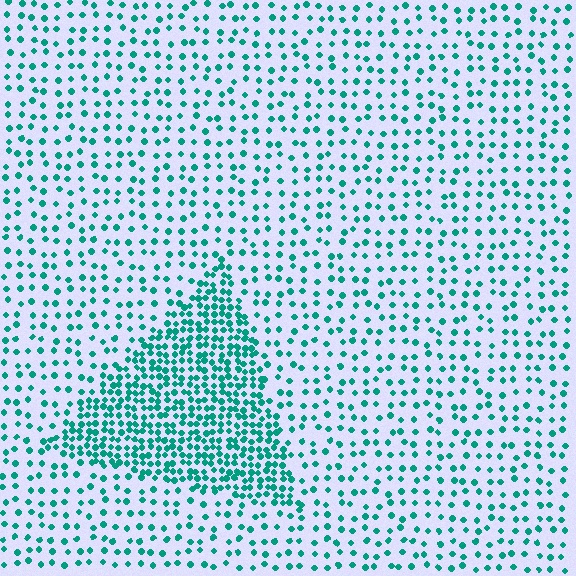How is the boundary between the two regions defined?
The boundary is defined by a change in element density (approximately 2.5x ratio). All elements are the same color, size, and shape.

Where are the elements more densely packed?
The elements are more densely packed inside the triangle boundary.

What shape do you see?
I see a triangle.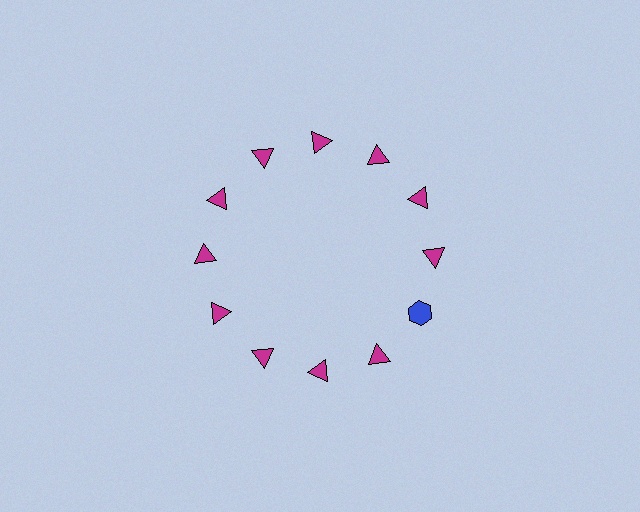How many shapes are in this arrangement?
There are 12 shapes arranged in a ring pattern.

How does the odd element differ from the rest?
It differs in both color (blue instead of magenta) and shape (hexagon instead of triangle).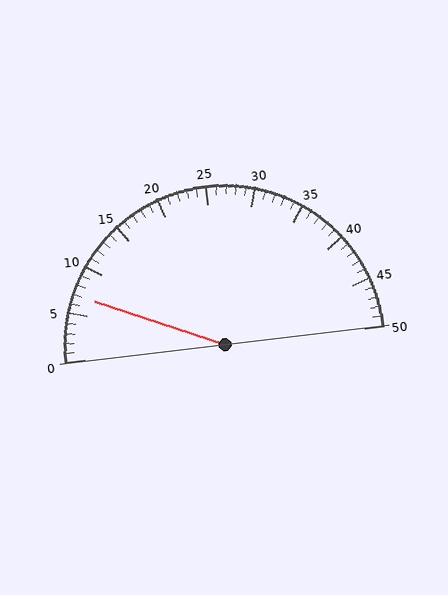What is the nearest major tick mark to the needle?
The nearest major tick mark is 5.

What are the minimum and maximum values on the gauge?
The gauge ranges from 0 to 50.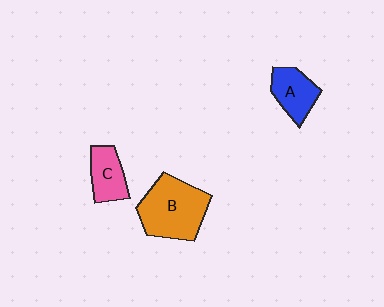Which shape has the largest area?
Shape B (orange).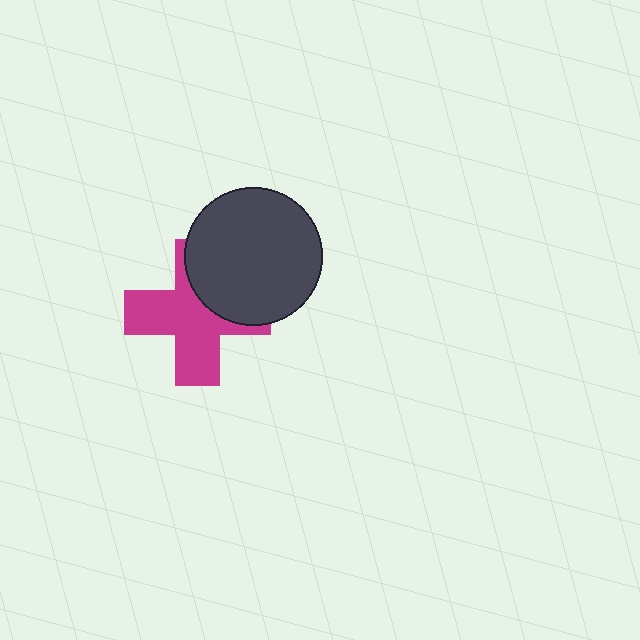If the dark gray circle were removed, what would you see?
You would see the complete magenta cross.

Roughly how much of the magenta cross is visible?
Most of it is visible (roughly 65%).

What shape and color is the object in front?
The object in front is a dark gray circle.